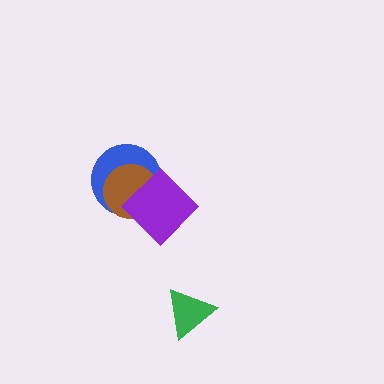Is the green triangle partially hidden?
No, no other shape covers it.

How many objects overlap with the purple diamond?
2 objects overlap with the purple diamond.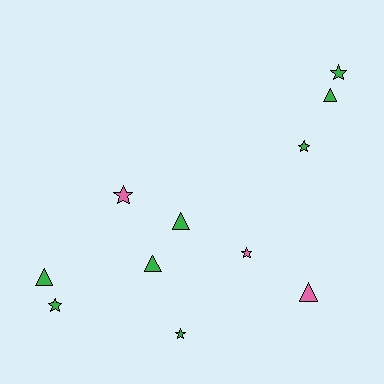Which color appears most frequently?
Green, with 8 objects.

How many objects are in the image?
There are 11 objects.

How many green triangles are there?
There are 4 green triangles.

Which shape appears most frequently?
Star, with 6 objects.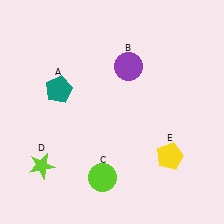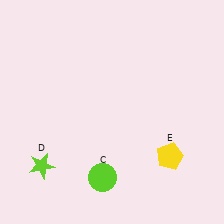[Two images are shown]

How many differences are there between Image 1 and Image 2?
There are 2 differences between the two images.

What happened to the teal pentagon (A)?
The teal pentagon (A) was removed in Image 2. It was in the top-left area of Image 1.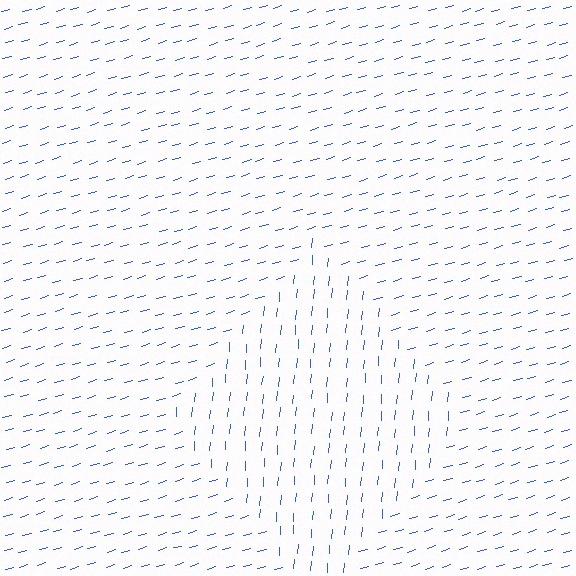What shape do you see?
I see a diamond.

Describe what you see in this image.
The image is filled with small blue line segments. A diamond region in the image has lines oriented differently from the surrounding lines, creating a visible texture boundary.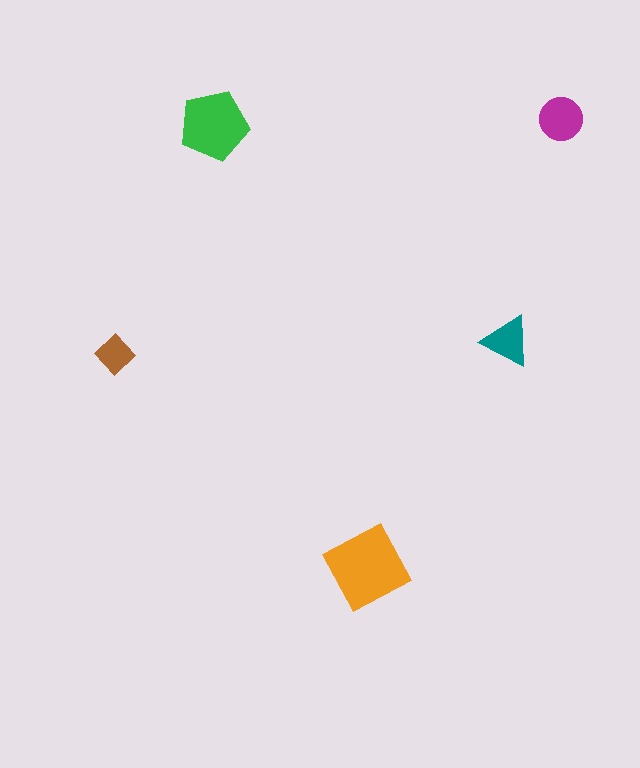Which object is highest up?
The magenta circle is topmost.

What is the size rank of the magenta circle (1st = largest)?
3rd.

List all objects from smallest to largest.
The brown diamond, the teal triangle, the magenta circle, the green pentagon, the orange diamond.